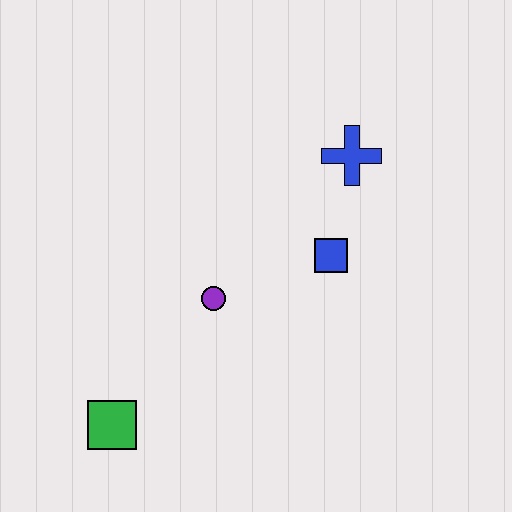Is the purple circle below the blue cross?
Yes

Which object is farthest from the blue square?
The green square is farthest from the blue square.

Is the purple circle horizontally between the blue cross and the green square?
Yes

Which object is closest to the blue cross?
The blue square is closest to the blue cross.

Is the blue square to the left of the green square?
No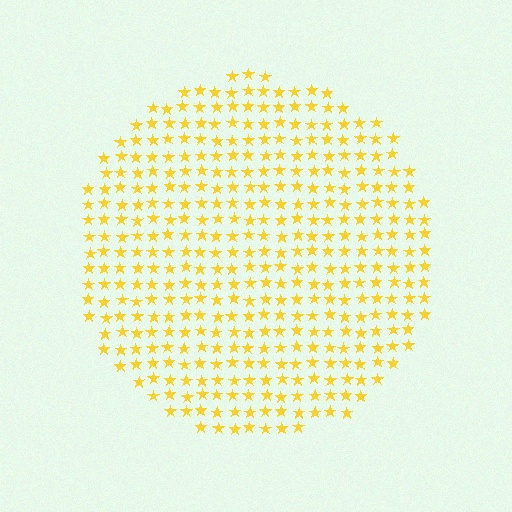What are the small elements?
The small elements are stars.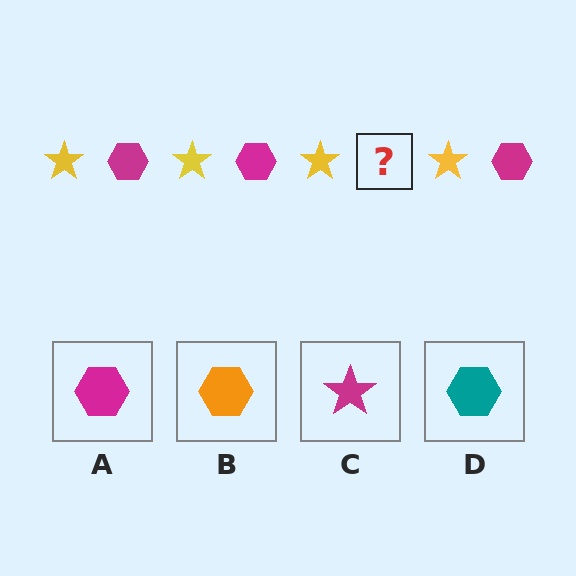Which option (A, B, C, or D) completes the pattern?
A.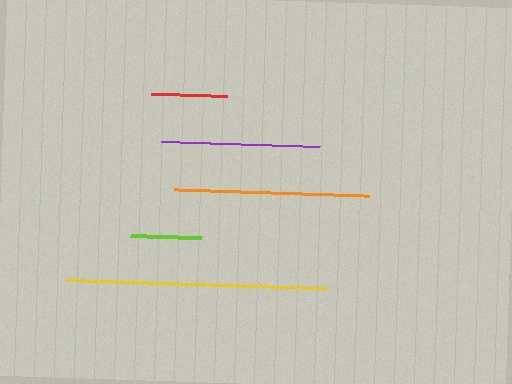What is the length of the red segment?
The red segment is approximately 76 pixels long.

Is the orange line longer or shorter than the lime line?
The orange line is longer than the lime line.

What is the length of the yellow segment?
The yellow segment is approximately 261 pixels long.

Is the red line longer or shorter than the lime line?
The red line is longer than the lime line.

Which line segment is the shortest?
The lime line is the shortest at approximately 71 pixels.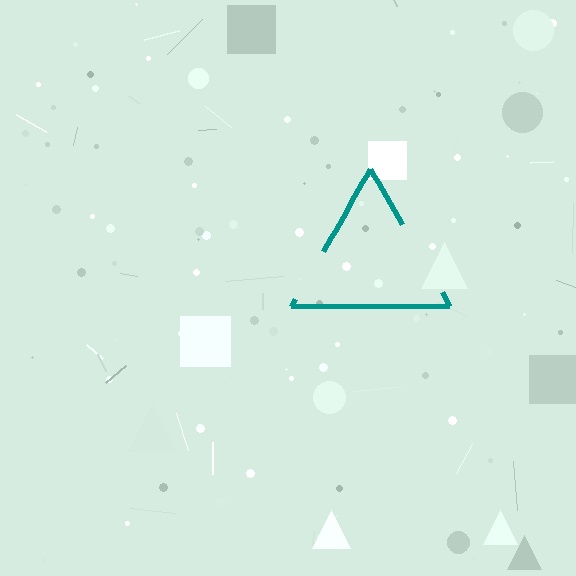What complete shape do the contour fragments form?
The contour fragments form a triangle.